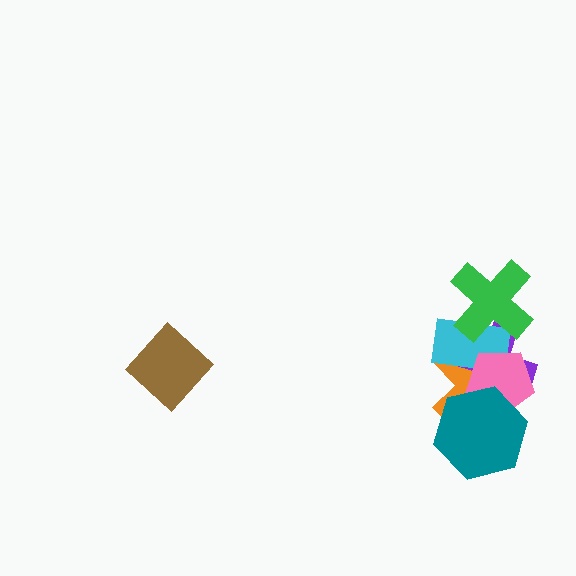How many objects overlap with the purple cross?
5 objects overlap with the purple cross.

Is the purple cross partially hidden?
Yes, it is partially covered by another shape.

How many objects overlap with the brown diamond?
0 objects overlap with the brown diamond.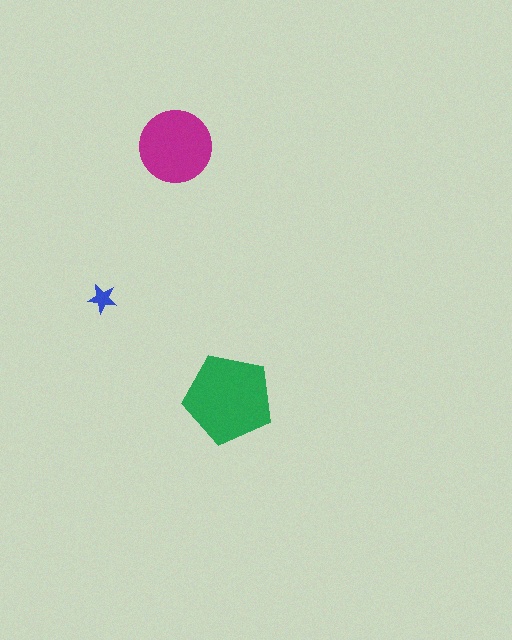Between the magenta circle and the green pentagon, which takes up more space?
The green pentagon.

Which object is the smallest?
The blue star.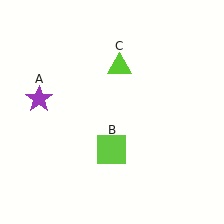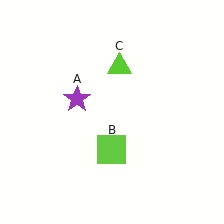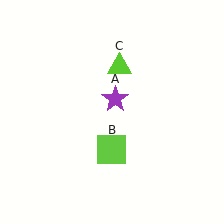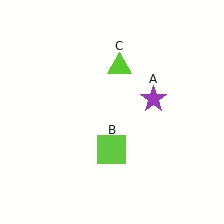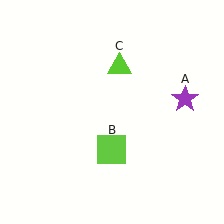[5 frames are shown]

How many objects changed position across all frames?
1 object changed position: purple star (object A).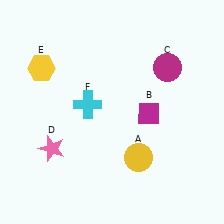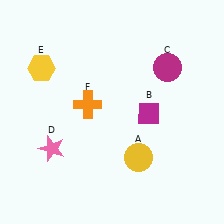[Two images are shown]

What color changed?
The cross (F) changed from cyan in Image 1 to orange in Image 2.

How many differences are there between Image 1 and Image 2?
There is 1 difference between the two images.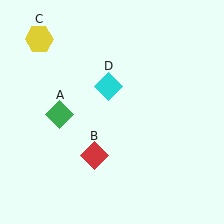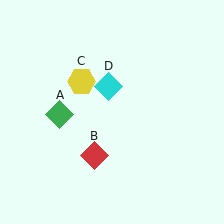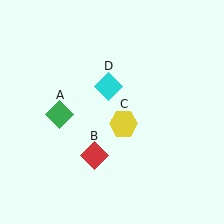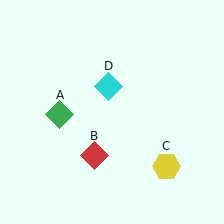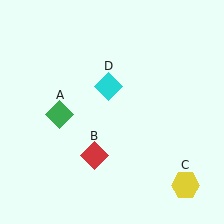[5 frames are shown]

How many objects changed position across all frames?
1 object changed position: yellow hexagon (object C).